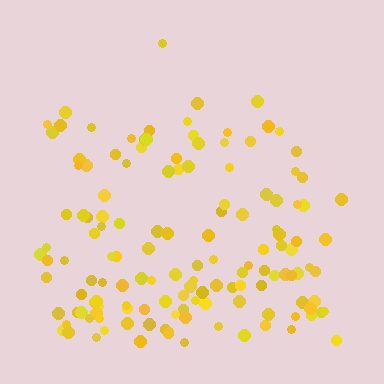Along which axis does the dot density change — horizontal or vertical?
Vertical.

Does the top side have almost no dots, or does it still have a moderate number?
Still a moderate number, just noticeably fewer than the bottom.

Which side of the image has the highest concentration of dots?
The bottom.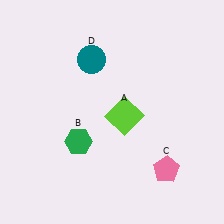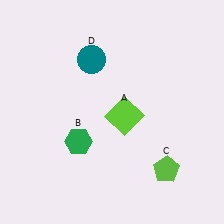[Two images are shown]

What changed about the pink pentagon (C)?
In Image 1, C is pink. In Image 2, it changed to lime.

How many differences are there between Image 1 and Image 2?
There is 1 difference between the two images.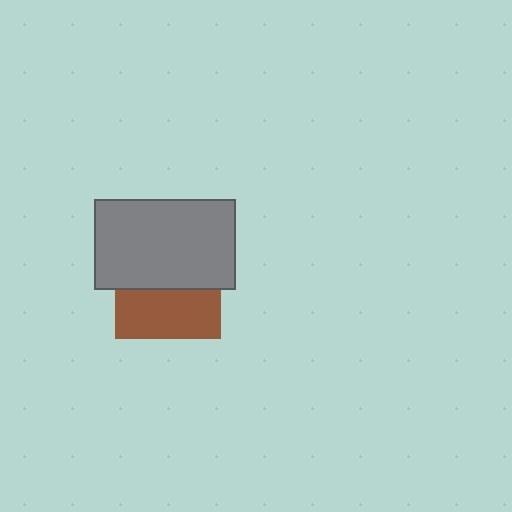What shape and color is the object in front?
The object in front is a gray rectangle.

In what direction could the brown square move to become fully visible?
The brown square could move down. That would shift it out from behind the gray rectangle entirely.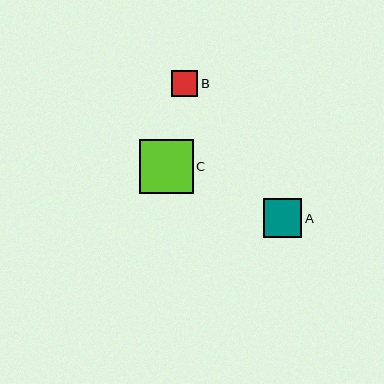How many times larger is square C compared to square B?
Square C is approximately 2.1 times the size of square B.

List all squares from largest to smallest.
From largest to smallest: C, A, B.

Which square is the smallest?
Square B is the smallest with a size of approximately 26 pixels.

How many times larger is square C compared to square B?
Square C is approximately 2.1 times the size of square B.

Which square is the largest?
Square C is the largest with a size of approximately 54 pixels.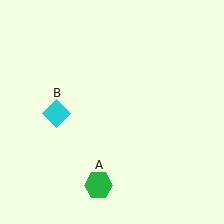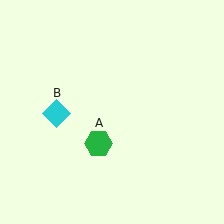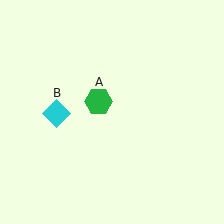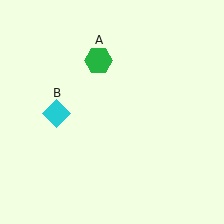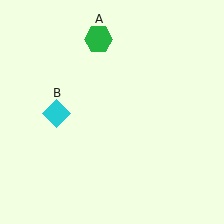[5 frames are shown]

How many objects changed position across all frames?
1 object changed position: green hexagon (object A).